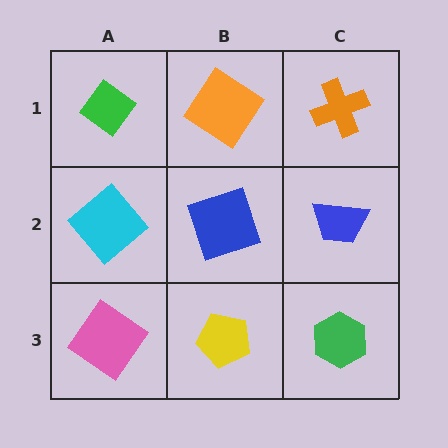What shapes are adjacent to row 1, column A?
A cyan diamond (row 2, column A), an orange diamond (row 1, column B).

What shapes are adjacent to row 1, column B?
A blue square (row 2, column B), a green diamond (row 1, column A), an orange cross (row 1, column C).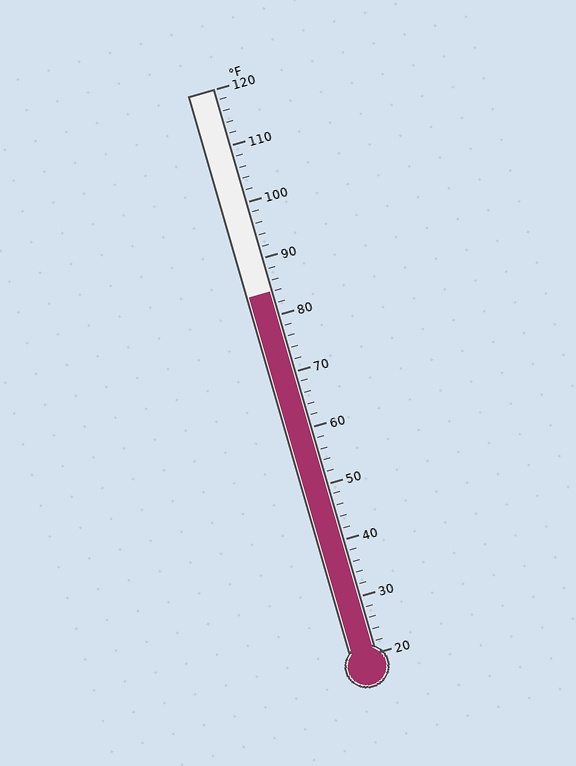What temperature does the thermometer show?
The thermometer shows approximately 84°F.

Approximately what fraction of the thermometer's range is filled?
The thermometer is filled to approximately 65% of its range.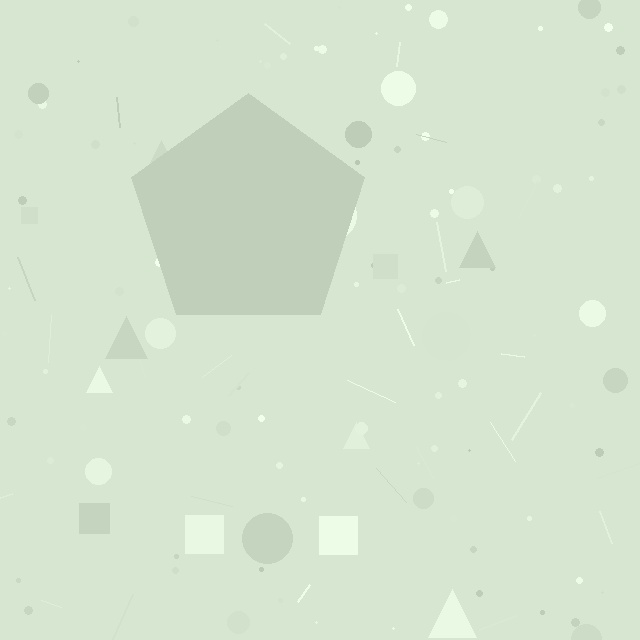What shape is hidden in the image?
A pentagon is hidden in the image.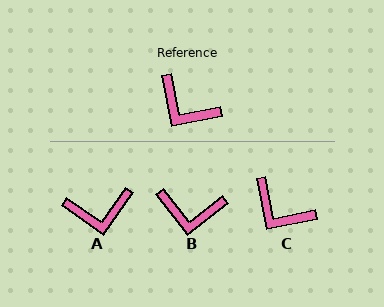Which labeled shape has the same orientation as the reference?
C.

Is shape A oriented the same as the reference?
No, it is off by about 43 degrees.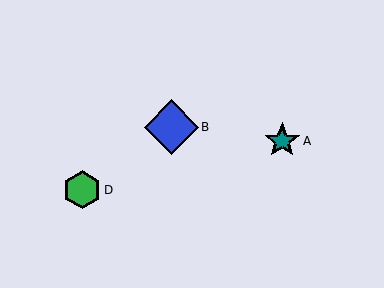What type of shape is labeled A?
Shape A is a teal star.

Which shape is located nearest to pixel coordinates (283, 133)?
The teal star (labeled A) at (282, 141) is nearest to that location.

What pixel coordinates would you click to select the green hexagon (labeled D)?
Click at (82, 190) to select the green hexagon D.